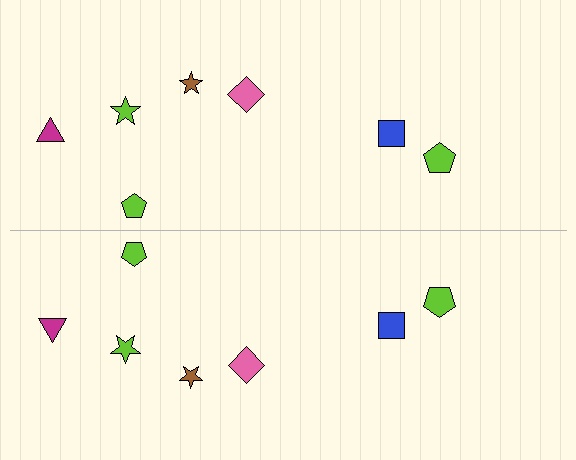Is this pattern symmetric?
Yes, this pattern has bilateral (reflection) symmetry.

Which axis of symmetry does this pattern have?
The pattern has a horizontal axis of symmetry running through the center of the image.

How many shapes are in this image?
There are 14 shapes in this image.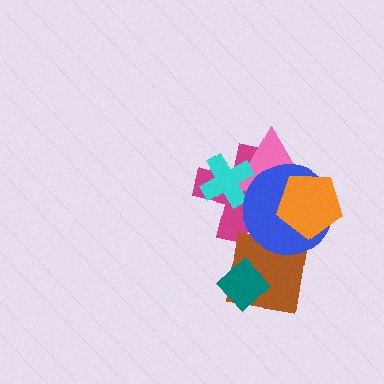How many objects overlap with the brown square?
3 objects overlap with the brown square.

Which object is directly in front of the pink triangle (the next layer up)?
The cyan cross is directly in front of the pink triangle.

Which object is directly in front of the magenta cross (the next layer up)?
The brown square is directly in front of the magenta cross.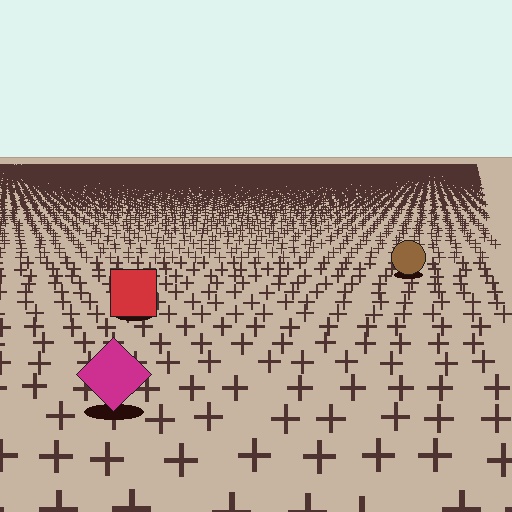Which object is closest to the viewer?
The magenta diamond is closest. The texture marks near it are larger and more spread out.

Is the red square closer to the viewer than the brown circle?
Yes. The red square is closer — you can tell from the texture gradient: the ground texture is coarser near it.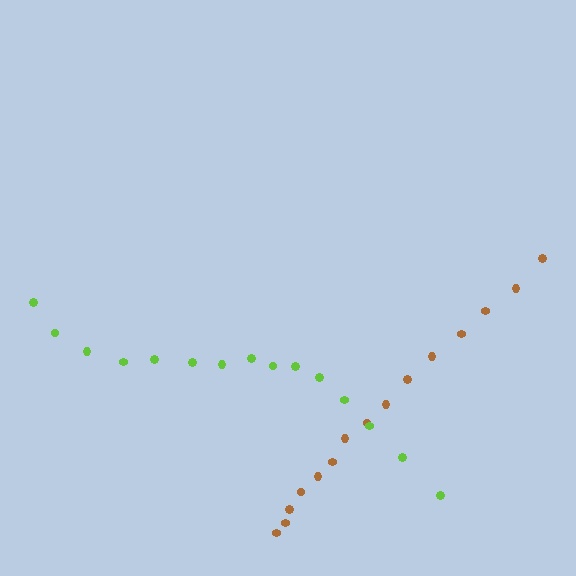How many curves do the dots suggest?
There are 2 distinct paths.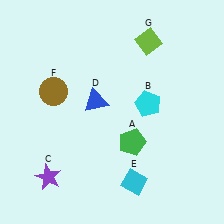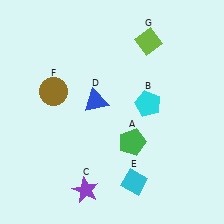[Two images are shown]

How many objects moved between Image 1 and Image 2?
1 object moved between the two images.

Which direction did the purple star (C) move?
The purple star (C) moved right.